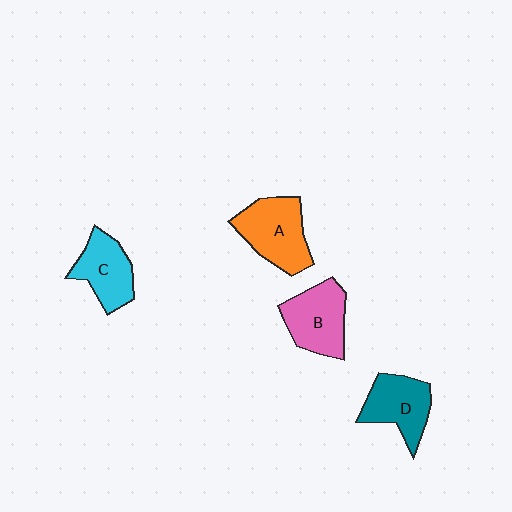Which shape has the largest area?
Shape A (orange).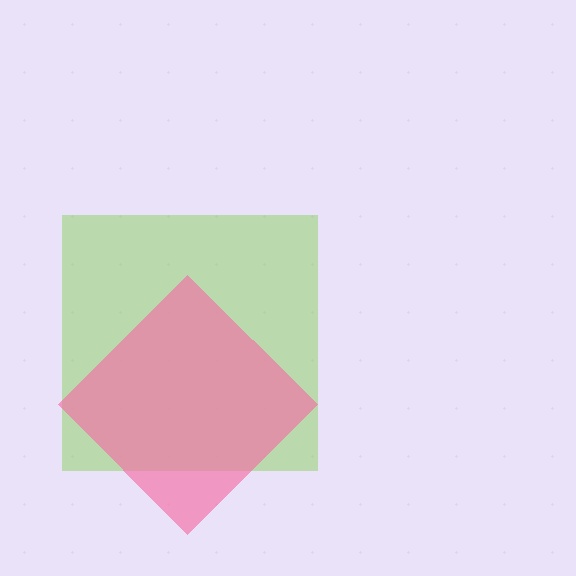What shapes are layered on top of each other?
The layered shapes are: a lime square, a pink diamond.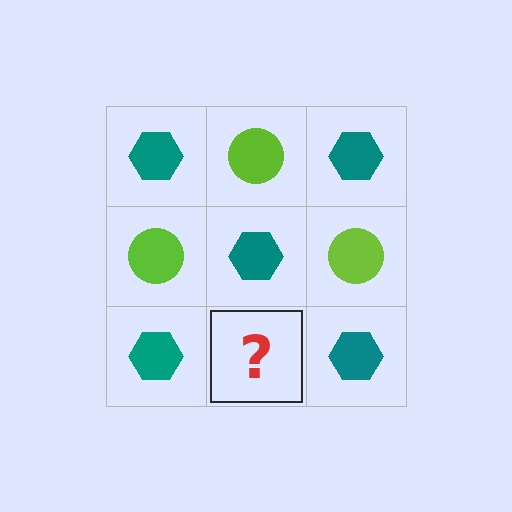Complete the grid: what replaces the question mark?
The question mark should be replaced with a lime circle.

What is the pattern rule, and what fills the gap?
The rule is that it alternates teal hexagon and lime circle in a checkerboard pattern. The gap should be filled with a lime circle.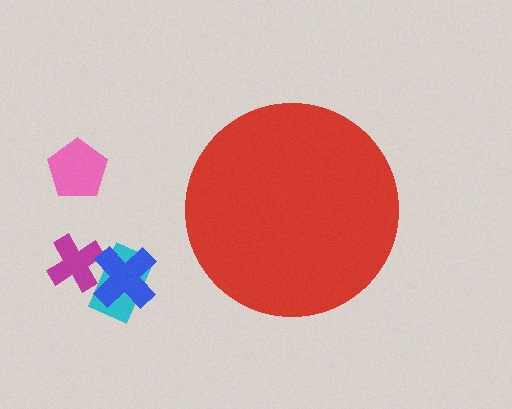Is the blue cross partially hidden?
No, the blue cross is fully visible.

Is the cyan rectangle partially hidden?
No, the cyan rectangle is fully visible.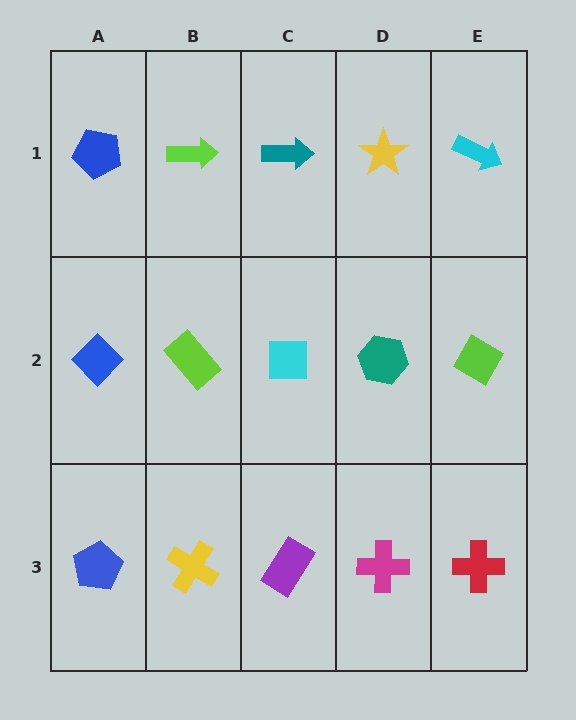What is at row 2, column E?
A lime diamond.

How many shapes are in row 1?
5 shapes.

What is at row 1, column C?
A teal arrow.